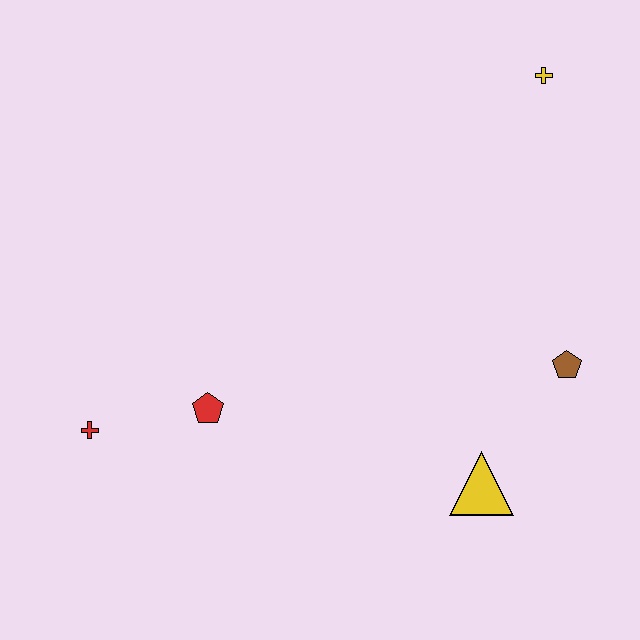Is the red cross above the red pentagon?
No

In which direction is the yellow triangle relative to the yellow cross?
The yellow triangle is below the yellow cross.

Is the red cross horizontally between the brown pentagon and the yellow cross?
No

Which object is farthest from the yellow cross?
The red cross is farthest from the yellow cross.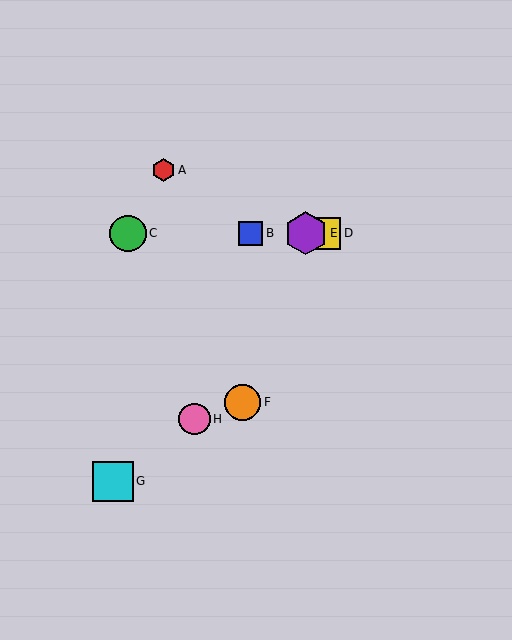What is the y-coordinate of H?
Object H is at y≈419.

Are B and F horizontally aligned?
No, B is at y≈233 and F is at y≈402.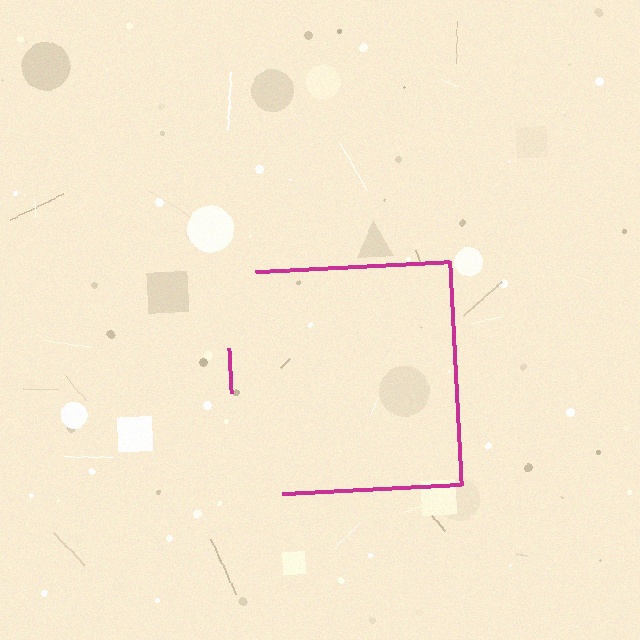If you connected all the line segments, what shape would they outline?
They would outline a square.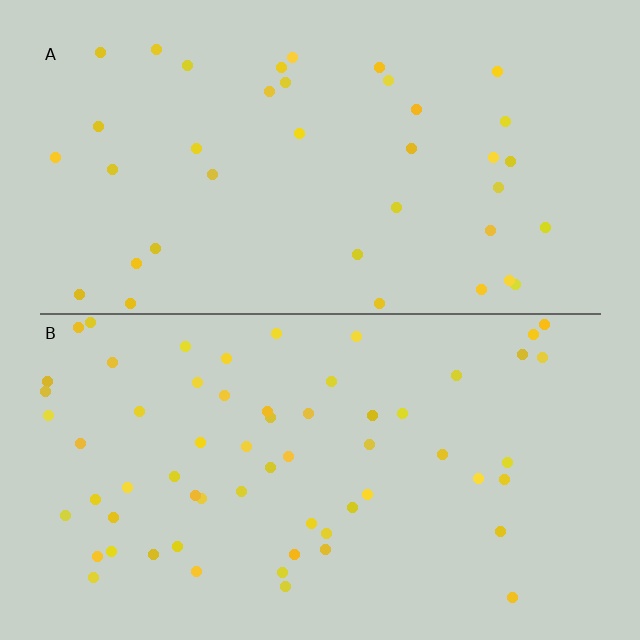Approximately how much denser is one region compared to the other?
Approximately 1.6× — region B over region A.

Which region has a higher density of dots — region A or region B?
B (the bottom).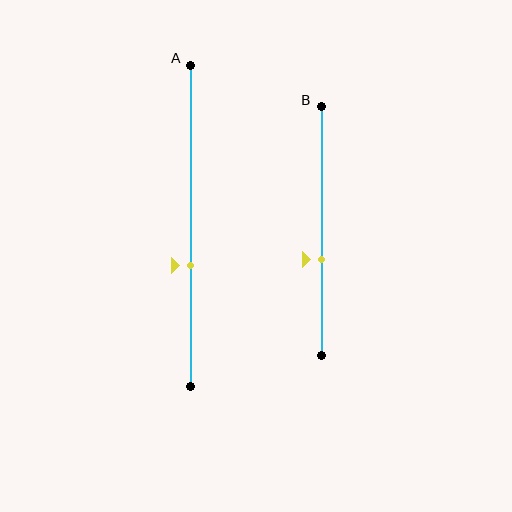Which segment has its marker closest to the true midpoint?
Segment B has its marker closest to the true midpoint.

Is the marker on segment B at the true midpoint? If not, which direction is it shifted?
No, the marker on segment B is shifted downward by about 11% of the segment length.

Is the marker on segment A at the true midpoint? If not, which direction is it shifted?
No, the marker on segment A is shifted downward by about 12% of the segment length.